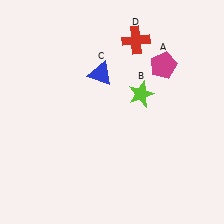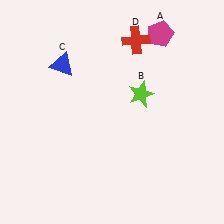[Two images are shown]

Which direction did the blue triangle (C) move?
The blue triangle (C) moved left.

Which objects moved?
The objects that moved are: the magenta pentagon (A), the blue triangle (C).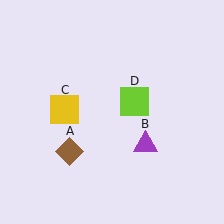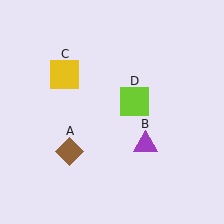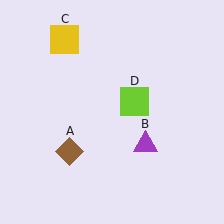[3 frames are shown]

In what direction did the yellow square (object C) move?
The yellow square (object C) moved up.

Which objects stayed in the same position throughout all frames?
Brown diamond (object A) and purple triangle (object B) and lime square (object D) remained stationary.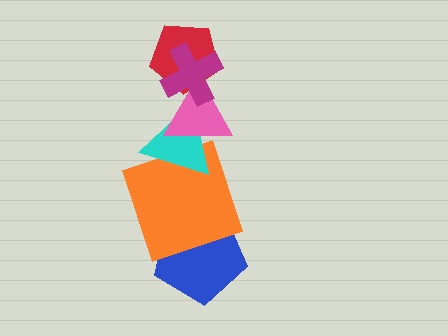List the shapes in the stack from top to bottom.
From top to bottom: the magenta cross, the red pentagon, the pink triangle, the cyan triangle, the orange square, the blue pentagon.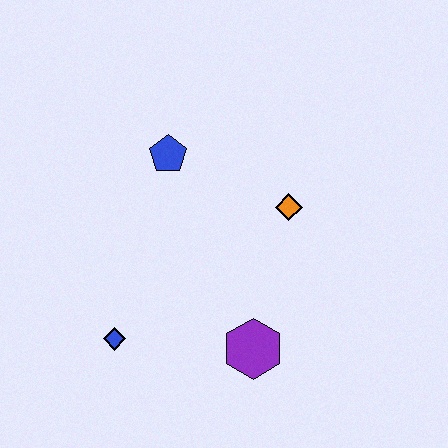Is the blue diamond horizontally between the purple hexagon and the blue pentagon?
No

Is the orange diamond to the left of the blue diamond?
No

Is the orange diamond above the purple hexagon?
Yes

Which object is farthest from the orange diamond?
The blue diamond is farthest from the orange diamond.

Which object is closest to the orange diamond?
The blue pentagon is closest to the orange diamond.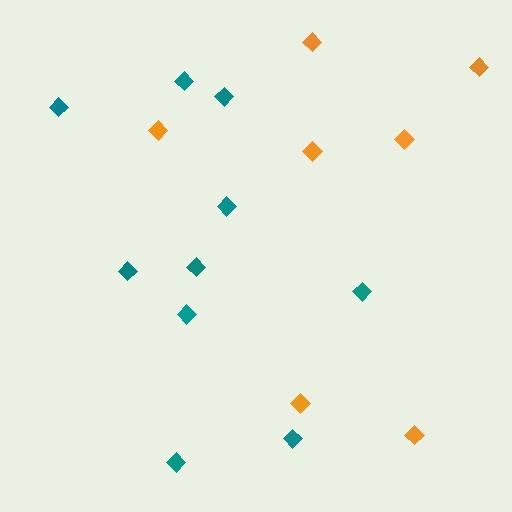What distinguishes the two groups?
There are 2 groups: one group of orange diamonds (7) and one group of teal diamonds (10).